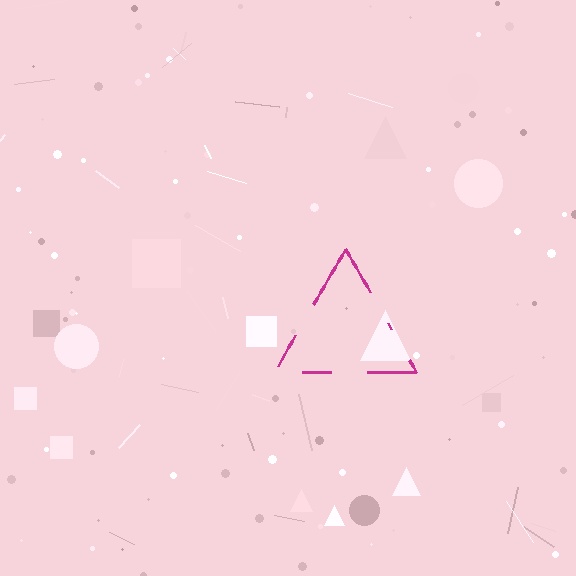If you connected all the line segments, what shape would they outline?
They would outline a triangle.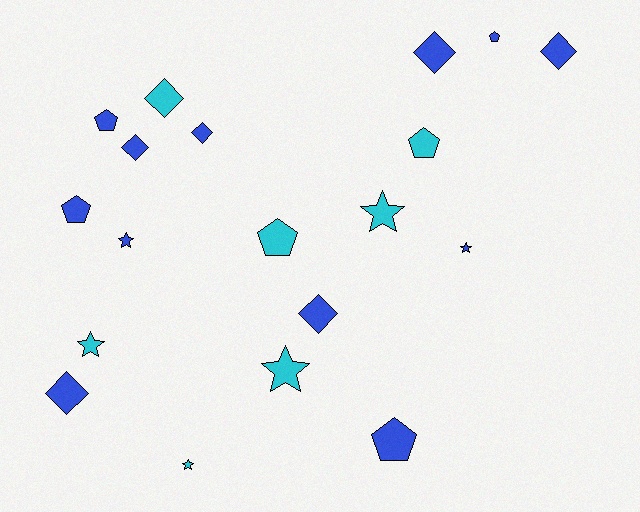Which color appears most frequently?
Blue, with 12 objects.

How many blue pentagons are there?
There are 4 blue pentagons.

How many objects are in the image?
There are 19 objects.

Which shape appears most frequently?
Diamond, with 7 objects.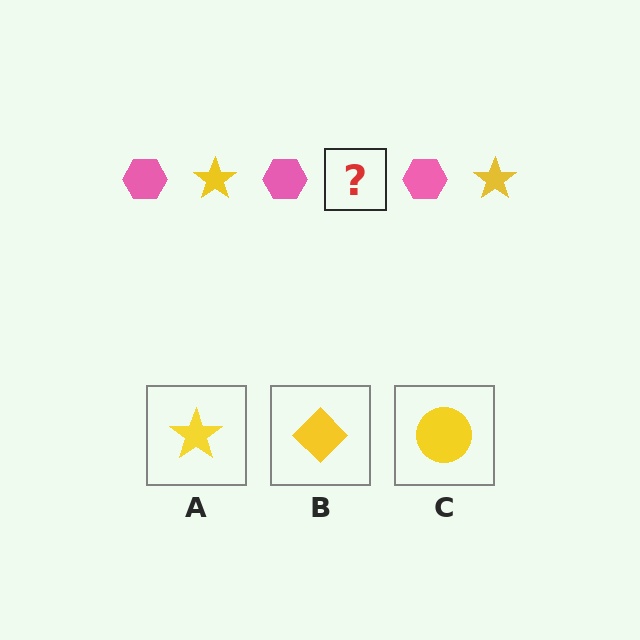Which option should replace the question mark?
Option A.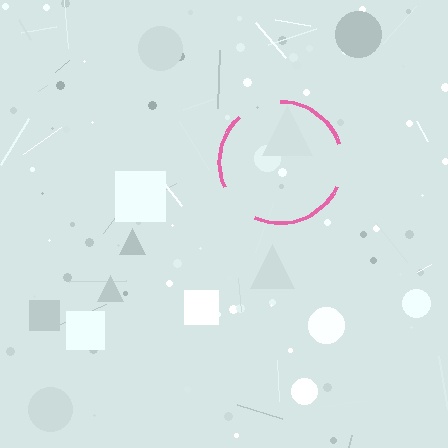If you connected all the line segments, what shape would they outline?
They would outline a circle.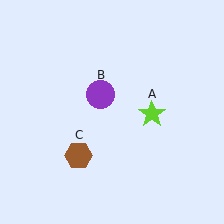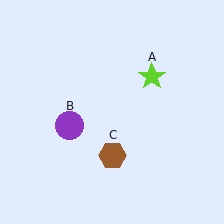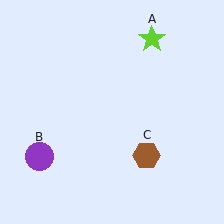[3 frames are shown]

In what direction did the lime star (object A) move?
The lime star (object A) moved up.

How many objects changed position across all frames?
3 objects changed position: lime star (object A), purple circle (object B), brown hexagon (object C).